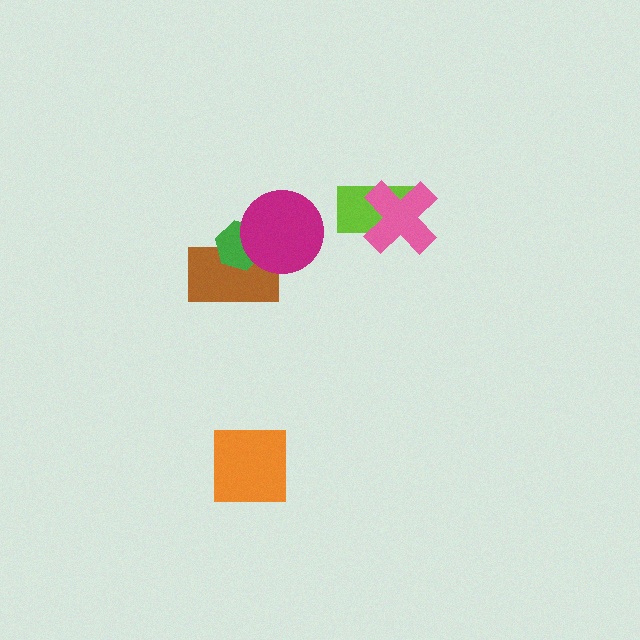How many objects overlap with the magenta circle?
2 objects overlap with the magenta circle.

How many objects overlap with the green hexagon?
2 objects overlap with the green hexagon.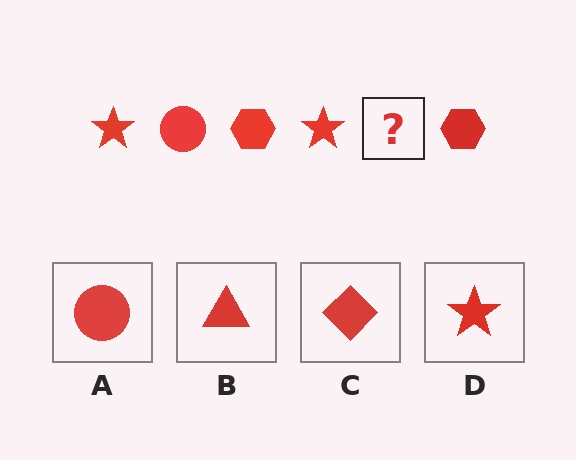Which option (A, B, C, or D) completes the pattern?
A.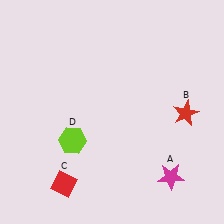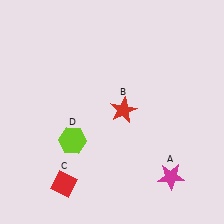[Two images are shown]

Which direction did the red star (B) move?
The red star (B) moved left.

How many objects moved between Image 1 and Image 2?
1 object moved between the two images.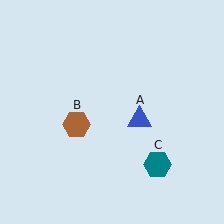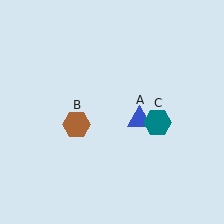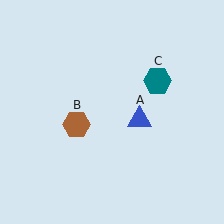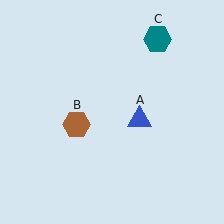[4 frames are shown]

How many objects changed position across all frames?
1 object changed position: teal hexagon (object C).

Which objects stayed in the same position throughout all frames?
Blue triangle (object A) and brown hexagon (object B) remained stationary.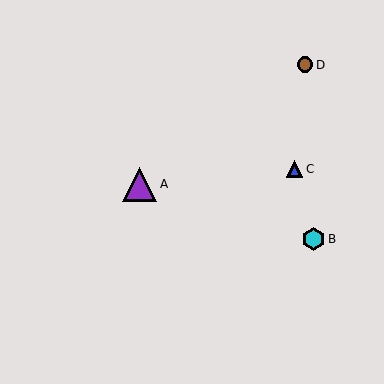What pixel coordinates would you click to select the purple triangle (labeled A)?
Click at (140, 184) to select the purple triangle A.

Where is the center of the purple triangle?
The center of the purple triangle is at (140, 184).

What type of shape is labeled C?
Shape C is a blue triangle.